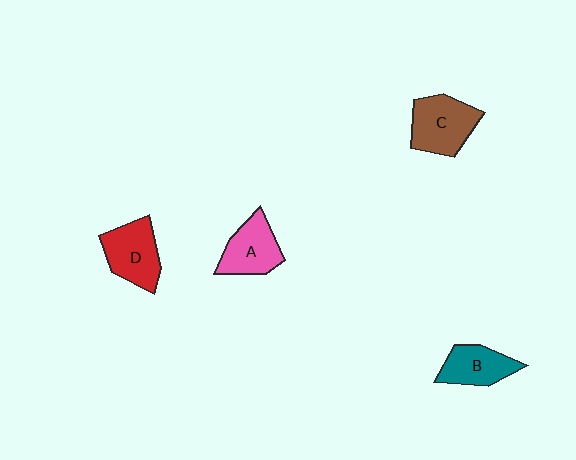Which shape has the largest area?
Shape C (brown).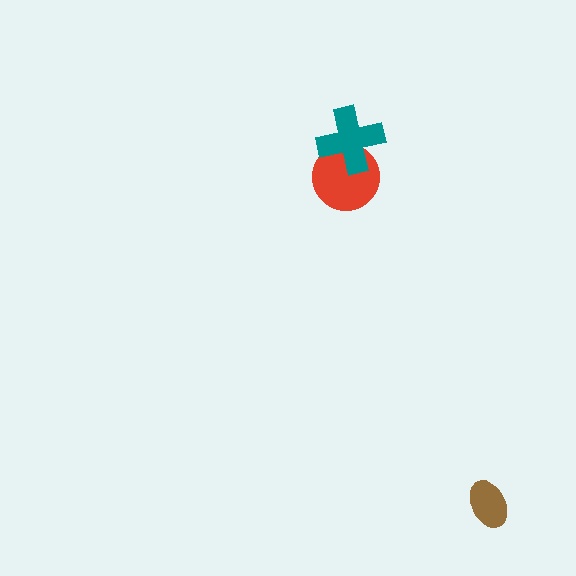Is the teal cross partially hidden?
No, no other shape covers it.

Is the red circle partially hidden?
Yes, it is partially covered by another shape.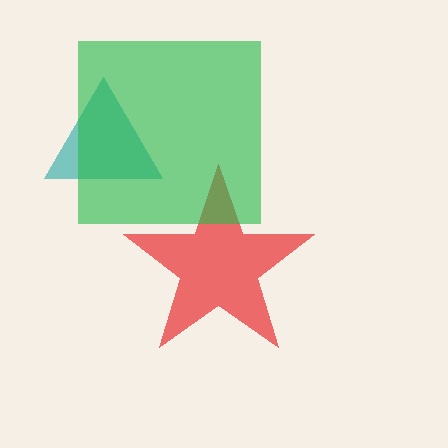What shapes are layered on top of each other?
The layered shapes are: a teal triangle, a red star, a green square.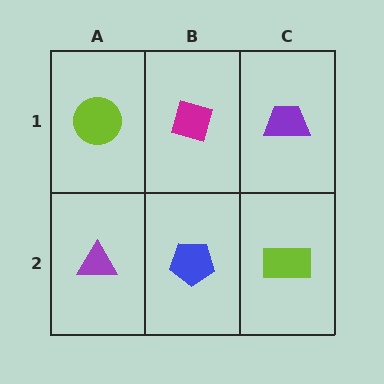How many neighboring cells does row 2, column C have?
2.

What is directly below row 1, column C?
A lime rectangle.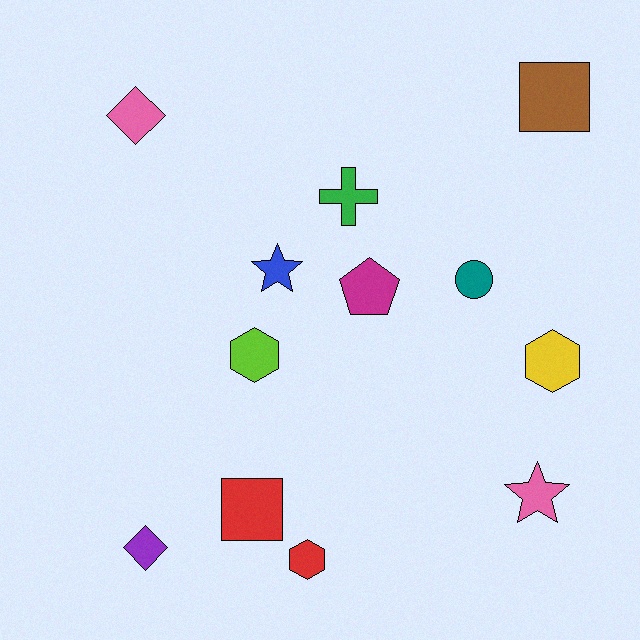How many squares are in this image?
There are 2 squares.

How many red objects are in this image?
There are 2 red objects.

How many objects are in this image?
There are 12 objects.